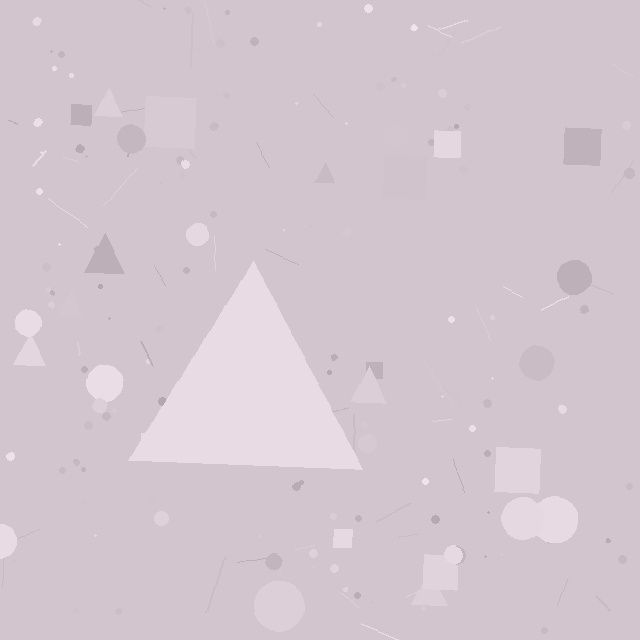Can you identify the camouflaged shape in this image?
The camouflaged shape is a triangle.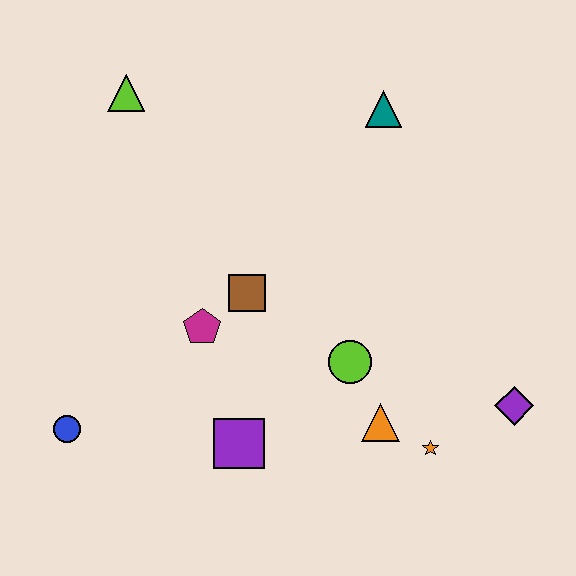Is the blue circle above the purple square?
Yes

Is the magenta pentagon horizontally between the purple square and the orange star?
No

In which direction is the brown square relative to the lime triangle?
The brown square is below the lime triangle.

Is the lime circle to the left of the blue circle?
No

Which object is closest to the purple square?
The magenta pentagon is closest to the purple square.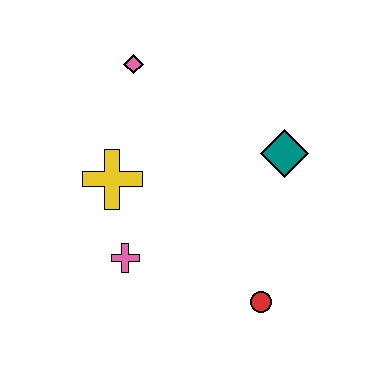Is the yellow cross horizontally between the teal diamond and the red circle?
No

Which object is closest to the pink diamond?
The yellow cross is closest to the pink diamond.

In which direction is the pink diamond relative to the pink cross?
The pink diamond is above the pink cross.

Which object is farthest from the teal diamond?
The pink cross is farthest from the teal diamond.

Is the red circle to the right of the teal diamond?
No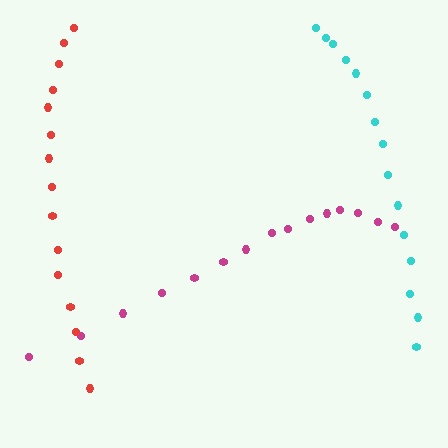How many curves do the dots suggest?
There are 3 distinct paths.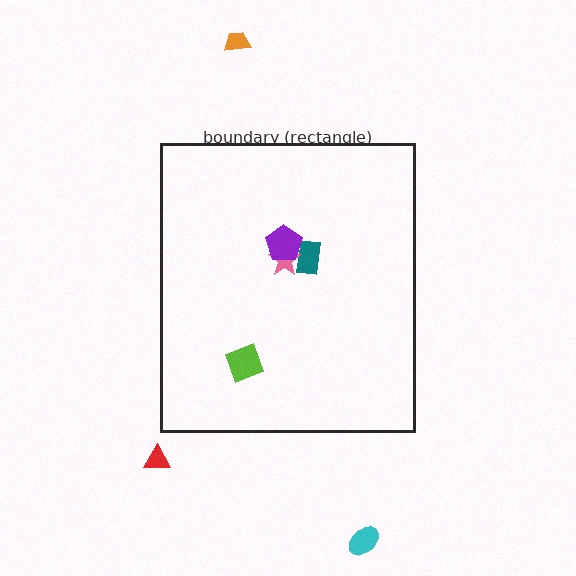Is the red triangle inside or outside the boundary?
Outside.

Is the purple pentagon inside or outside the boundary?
Inside.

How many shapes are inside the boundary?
4 inside, 3 outside.